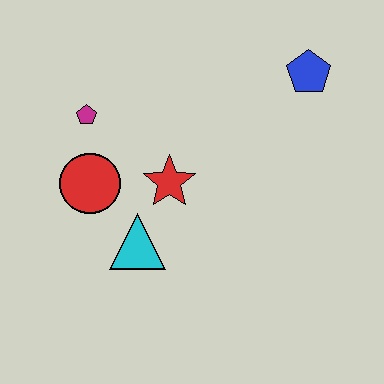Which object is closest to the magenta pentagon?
The red circle is closest to the magenta pentagon.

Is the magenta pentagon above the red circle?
Yes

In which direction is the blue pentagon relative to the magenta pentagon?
The blue pentagon is to the right of the magenta pentagon.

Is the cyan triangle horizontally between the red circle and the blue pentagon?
Yes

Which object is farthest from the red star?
The blue pentagon is farthest from the red star.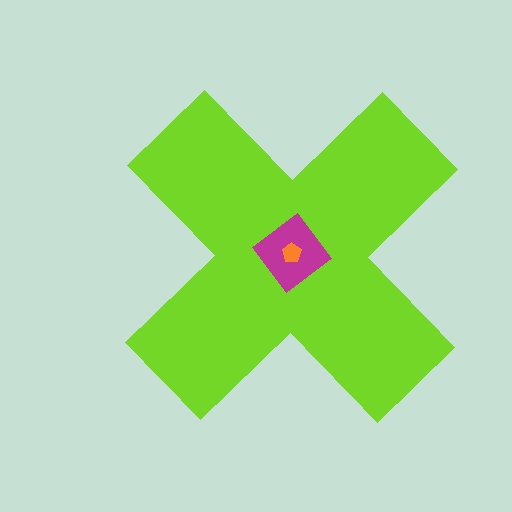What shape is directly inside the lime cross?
The magenta diamond.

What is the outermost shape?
The lime cross.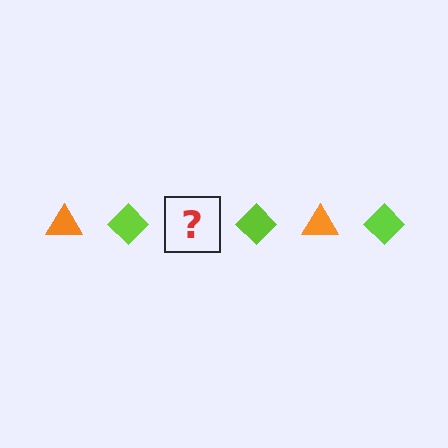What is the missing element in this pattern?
The missing element is an orange triangle.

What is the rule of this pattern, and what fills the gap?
The rule is that the pattern alternates between orange triangle and lime diamond. The gap should be filled with an orange triangle.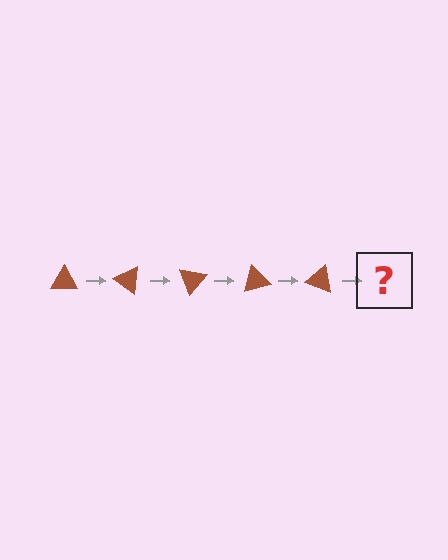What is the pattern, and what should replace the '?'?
The pattern is that the triangle rotates 35 degrees each step. The '?' should be a brown triangle rotated 175 degrees.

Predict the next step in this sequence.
The next step is a brown triangle rotated 175 degrees.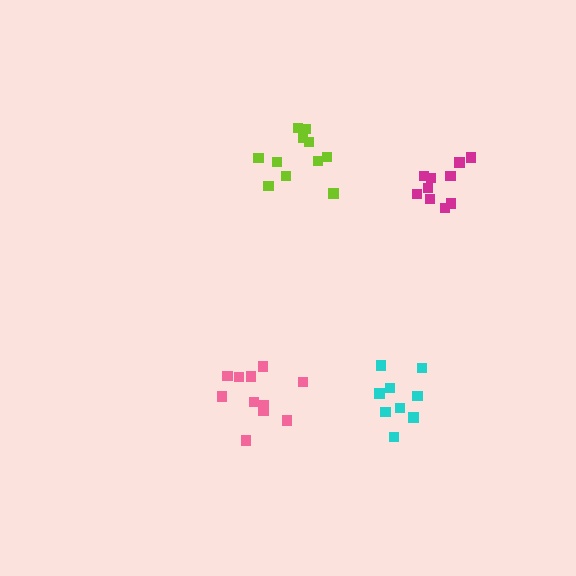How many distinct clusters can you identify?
There are 4 distinct clusters.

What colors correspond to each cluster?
The clusters are colored: lime, pink, magenta, cyan.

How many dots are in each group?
Group 1: 11 dots, Group 2: 11 dots, Group 3: 10 dots, Group 4: 9 dots (41 total).